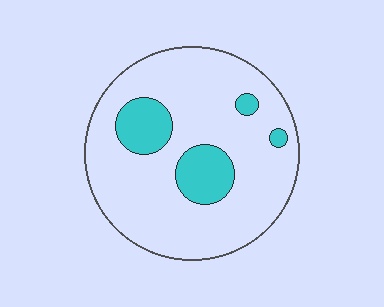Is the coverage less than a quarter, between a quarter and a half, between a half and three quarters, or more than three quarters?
Less than a quarter.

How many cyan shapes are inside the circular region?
4.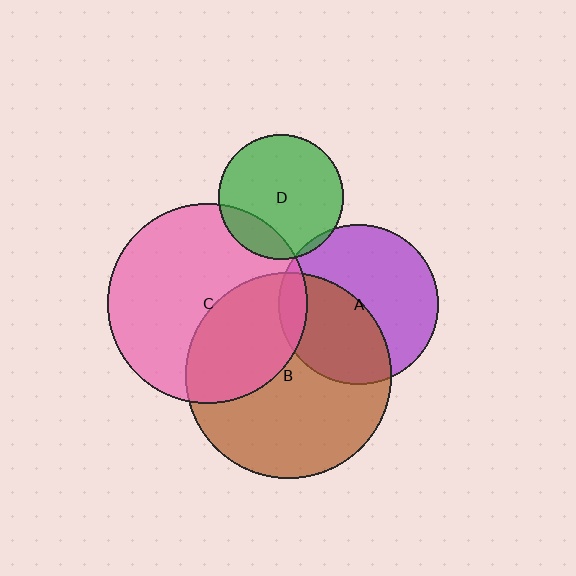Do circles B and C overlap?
Yes.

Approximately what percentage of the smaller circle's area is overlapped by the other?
Approximately 35%.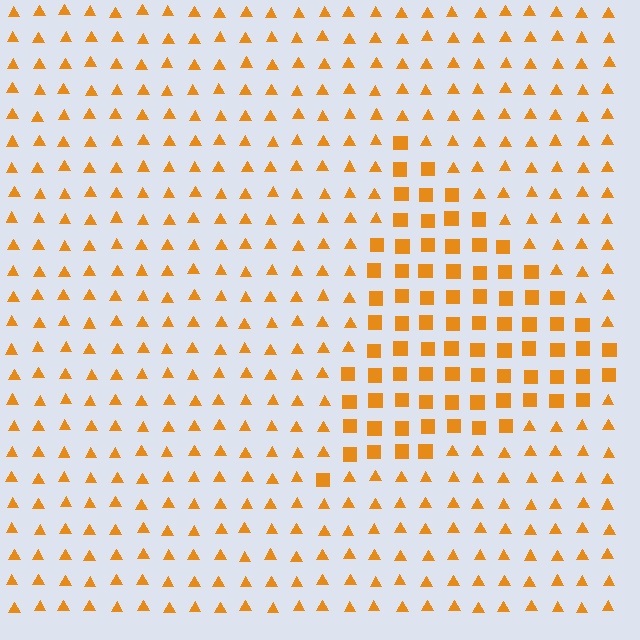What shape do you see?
I see a triangle.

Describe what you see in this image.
The image is filled with small orange elements arranged in a uniform grid. A triangle-shaped region contains squares, while the surrounding area contains triangles. The boundary is defined purely by the change in element shape.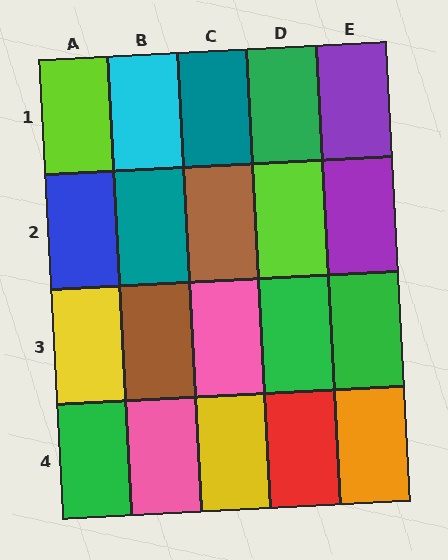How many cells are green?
4 cells are green.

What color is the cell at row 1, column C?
Teal.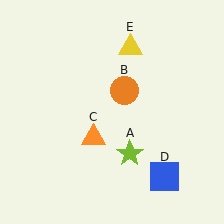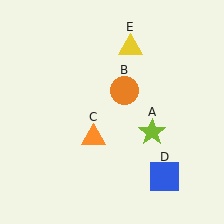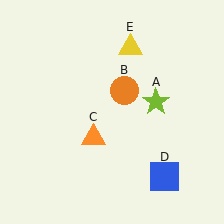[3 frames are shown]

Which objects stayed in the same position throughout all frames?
Orange circle (object B) and orange triangle (object C) and blue square (object D) and yellow triangle (object E) remained stationary.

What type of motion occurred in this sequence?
The lime star (object A) rotated counterclockwise around the center of the scene.